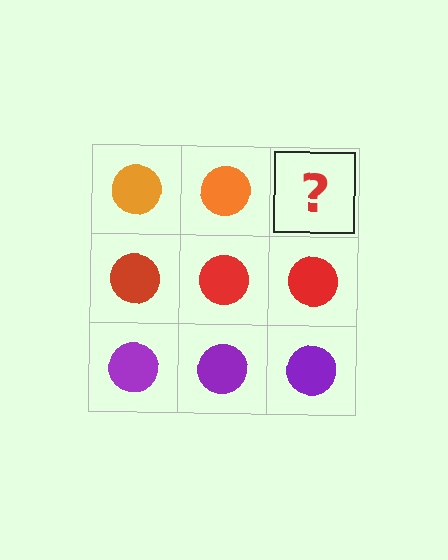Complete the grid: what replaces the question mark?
The question mark should be replaced with an orange circle.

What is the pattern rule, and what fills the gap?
The rule is that each row has a consistent color. The gap should be filled with an orange circle.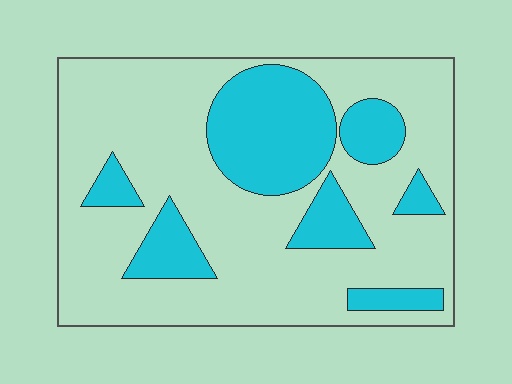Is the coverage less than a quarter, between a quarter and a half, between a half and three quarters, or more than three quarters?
Between a quarter and a half.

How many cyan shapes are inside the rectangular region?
7.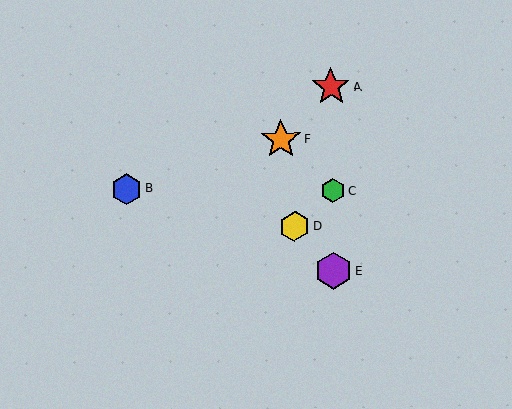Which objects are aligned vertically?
Objects A, C, E are aligned vertically.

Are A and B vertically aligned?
No, A is at x≈331 and B is at x≈126.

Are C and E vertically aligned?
Yes, both are at x≈332.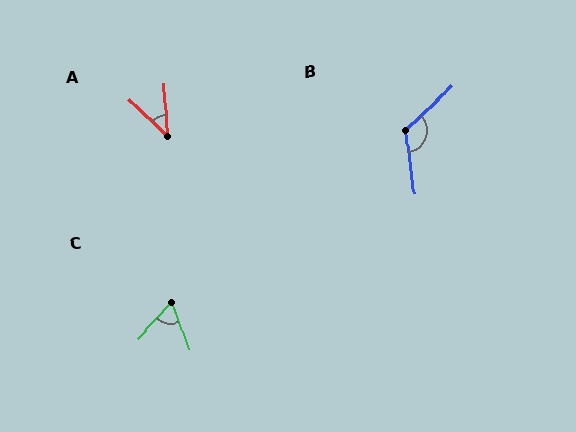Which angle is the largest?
B, at approximately 126 degrees.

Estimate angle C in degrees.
Approximately 61 degrees.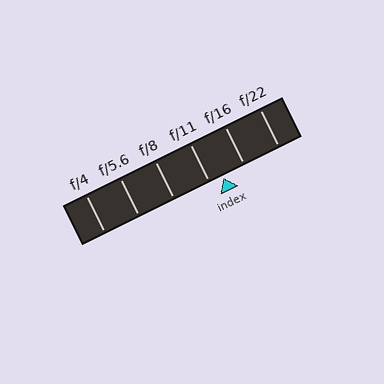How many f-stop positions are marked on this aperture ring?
There are 6 f-stop positions marked.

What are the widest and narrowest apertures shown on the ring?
The widest aperture shown is f/4 and the narrowest is f/22.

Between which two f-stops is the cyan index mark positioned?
The index mark is between f/11 and f/16.